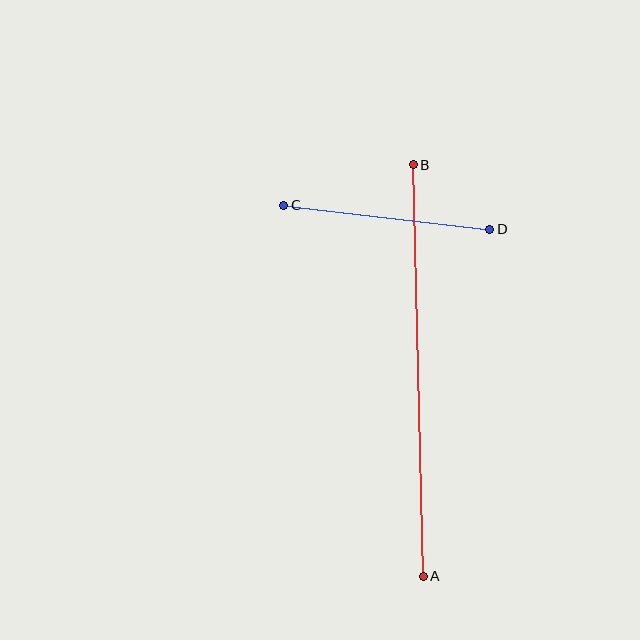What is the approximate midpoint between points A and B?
The midpoint is at approximately (418, 370) pixels.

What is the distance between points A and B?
The distance is approximately 412 pixels.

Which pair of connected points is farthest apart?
Points A and B are farthest apart.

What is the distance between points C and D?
The distance is approximately 207 pixels.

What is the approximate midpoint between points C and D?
The midpoint is at approximately (387, 217) pixels.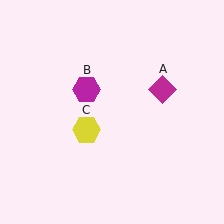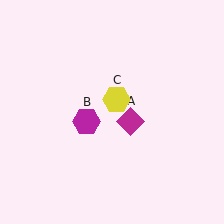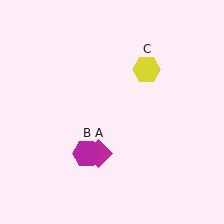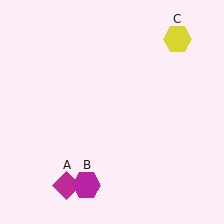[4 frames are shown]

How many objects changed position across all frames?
3 objects changed position: magenta diamond (object A), magenta hexagon (object B), yellow hexagon (object C).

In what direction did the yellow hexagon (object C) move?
The yellow hexagon (object C) moved up and to the right.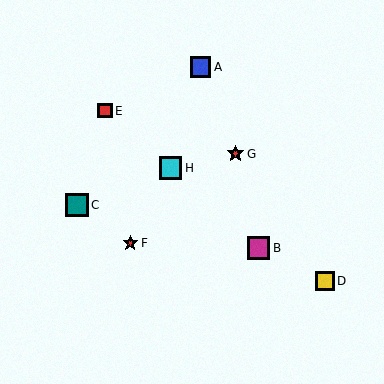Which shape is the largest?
The teal square (labeled C) is the largest.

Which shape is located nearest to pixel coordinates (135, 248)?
The red star (labeled F) at (130, 243) is nearest to that location.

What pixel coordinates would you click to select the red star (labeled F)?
Click at (130, 243) to select the red star F.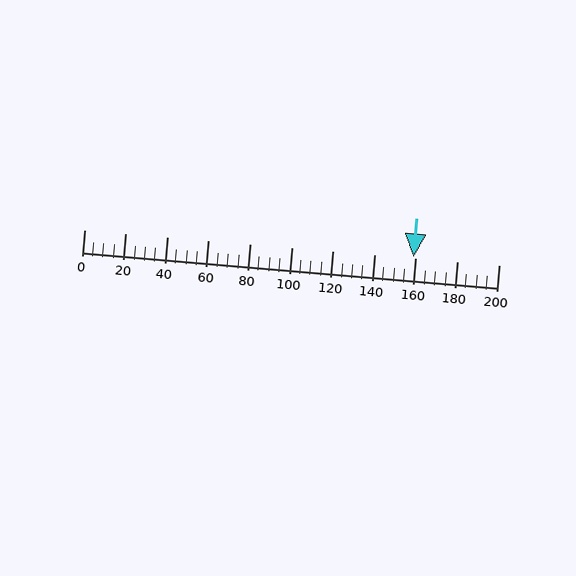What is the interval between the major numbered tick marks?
The major tick marks are spaced 20 units apart.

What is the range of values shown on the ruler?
The ruler shows values from 0 to 200.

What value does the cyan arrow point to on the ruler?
The cyan arrow points to approximately 159.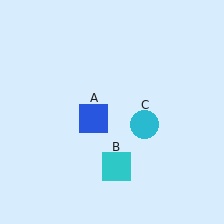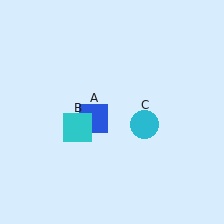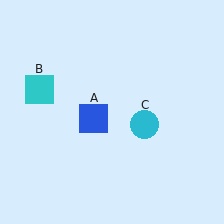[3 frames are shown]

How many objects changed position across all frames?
1 object changed position: cyan square (object B).